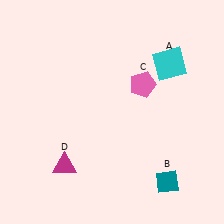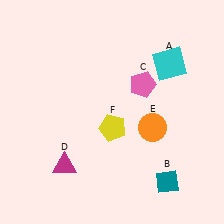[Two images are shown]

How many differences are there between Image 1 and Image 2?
There are 2 differences between the two images.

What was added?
An orange circle (E), a yellow pentagon (F) were added in Image 2.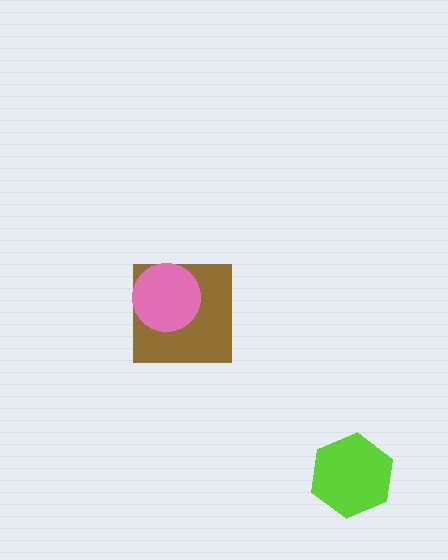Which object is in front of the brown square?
The pink circle is in front of the brown square.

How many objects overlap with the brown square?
1 object overlaps with the brown square.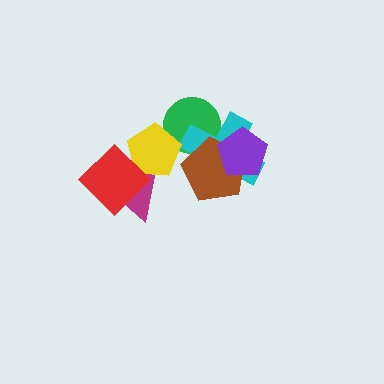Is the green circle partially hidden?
Yes, it is partially covered by another shape.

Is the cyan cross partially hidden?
Yes, it is partially covered by another shape.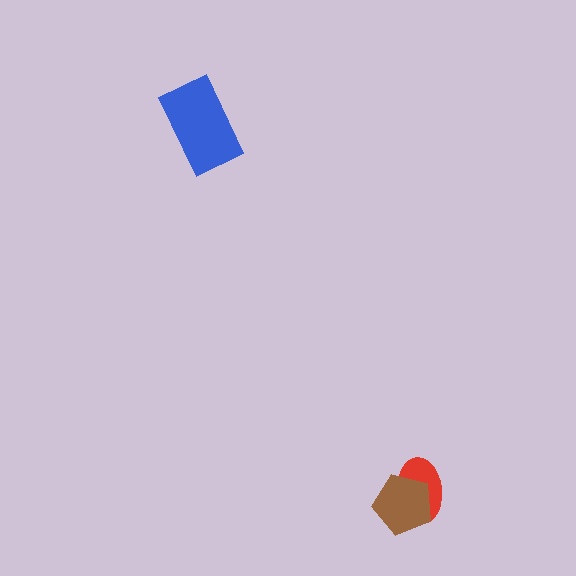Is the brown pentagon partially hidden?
No, no other shape covers it.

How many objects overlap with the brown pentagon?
1 object overlaps with the brown pentagon.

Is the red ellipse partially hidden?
Yes, it is partially covered by another shape.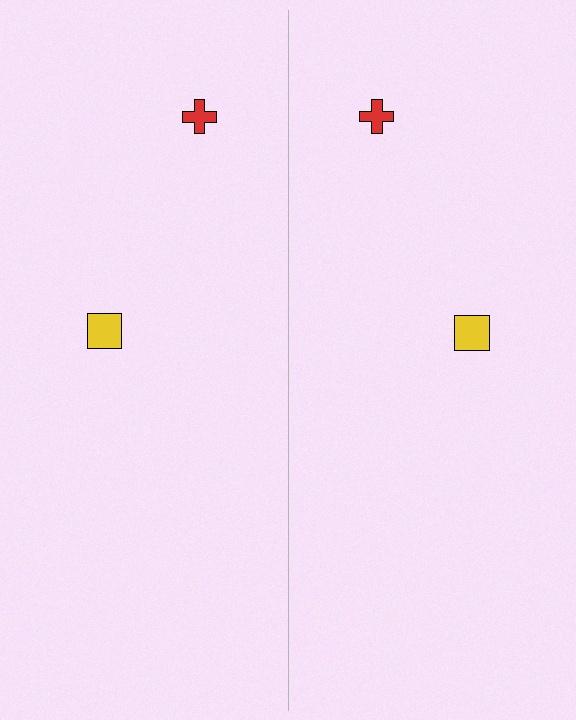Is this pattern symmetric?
Yes, this pattern has bilateral (reflection) symmetry.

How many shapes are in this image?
There are 4 shapes in this image.